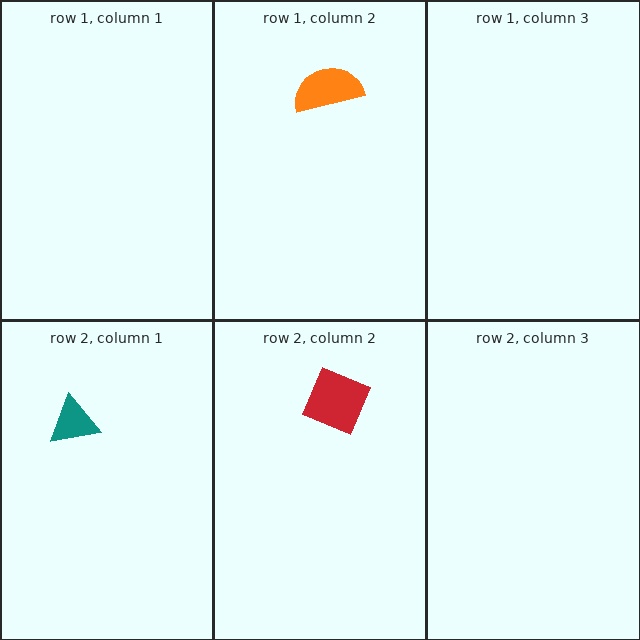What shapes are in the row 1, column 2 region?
The orange semicircle.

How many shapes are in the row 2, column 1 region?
1.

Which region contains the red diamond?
The row 2, column 2 region.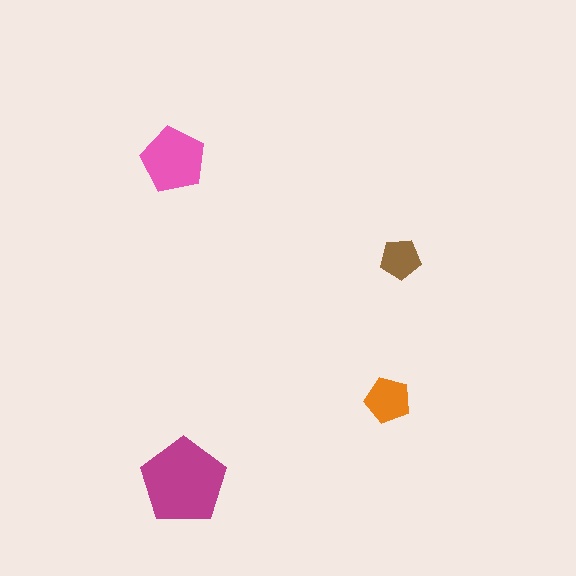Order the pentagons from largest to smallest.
the magenta one, the pink one, the orange one, the brown one.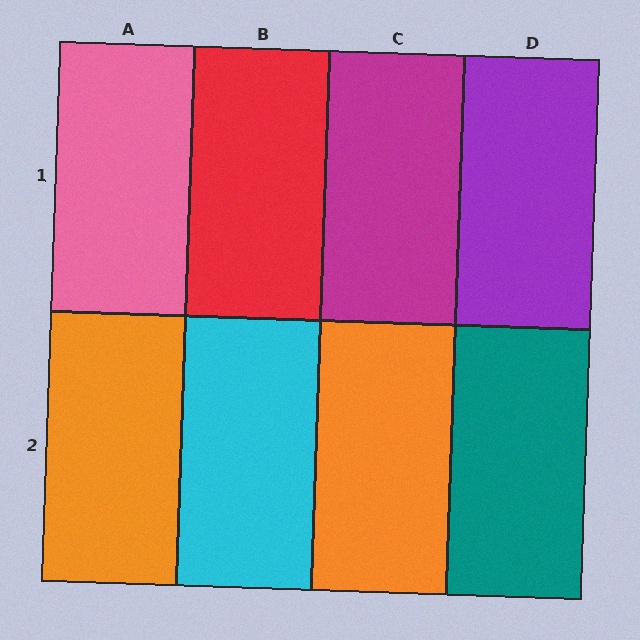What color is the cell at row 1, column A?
Pink.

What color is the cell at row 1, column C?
Magenta.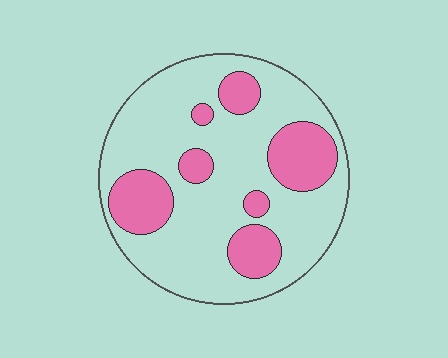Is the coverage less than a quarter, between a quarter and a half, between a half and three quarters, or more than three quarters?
Between a quarter and a half.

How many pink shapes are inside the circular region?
7.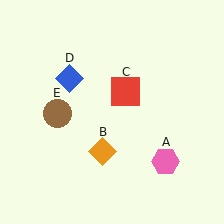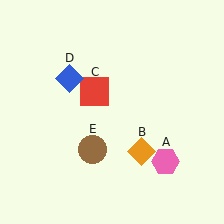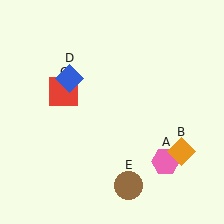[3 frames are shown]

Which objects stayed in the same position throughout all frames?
Pink hexagon (object A) and blue diamond (object D) remained stationary.